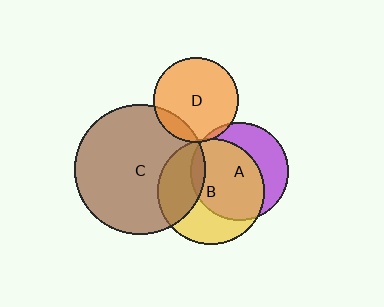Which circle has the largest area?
Circle C (brown).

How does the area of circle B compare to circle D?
Approximately 1.6 times.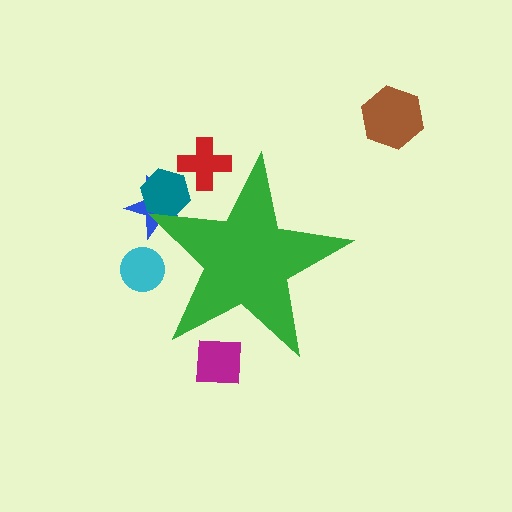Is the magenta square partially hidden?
Yes, the magenta square is partially hidden behind the green star.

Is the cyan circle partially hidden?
Yes, the cyan circle is partially hidden behind the green star.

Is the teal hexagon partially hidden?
Yes, the teal hexagon is partially hidden behind the green star.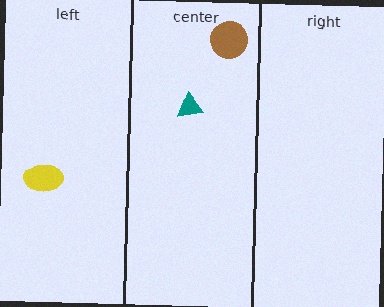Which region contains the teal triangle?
The center region.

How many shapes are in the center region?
2.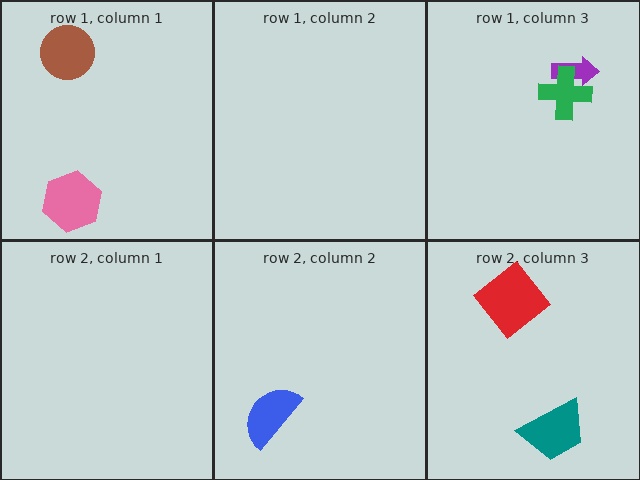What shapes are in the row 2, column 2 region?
The blue semicircle.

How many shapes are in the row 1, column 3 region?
2.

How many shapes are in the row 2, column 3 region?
2.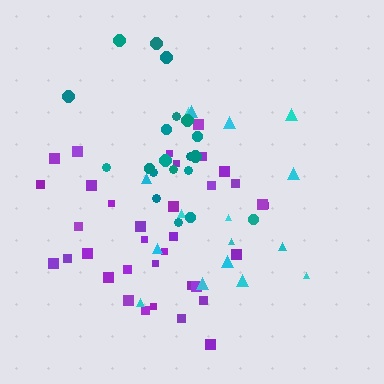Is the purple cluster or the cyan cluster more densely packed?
Purple.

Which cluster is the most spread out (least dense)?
Cyan.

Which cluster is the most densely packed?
Purple.